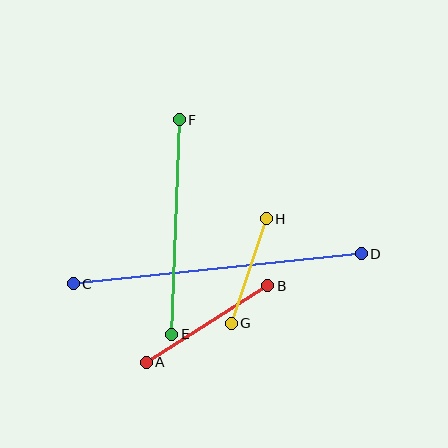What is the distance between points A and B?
The distance is approximately 143 pixels.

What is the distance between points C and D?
The distance is approximately 290 pixels.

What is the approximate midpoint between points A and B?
The midpoint is at approximately (207, 324) pixels.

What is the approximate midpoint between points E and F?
The midpoint is at approximately (175, 227) pixels.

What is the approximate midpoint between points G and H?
The midpoint is at approximately (249, 271) pixels.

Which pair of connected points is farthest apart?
Points C and D are farthest apart.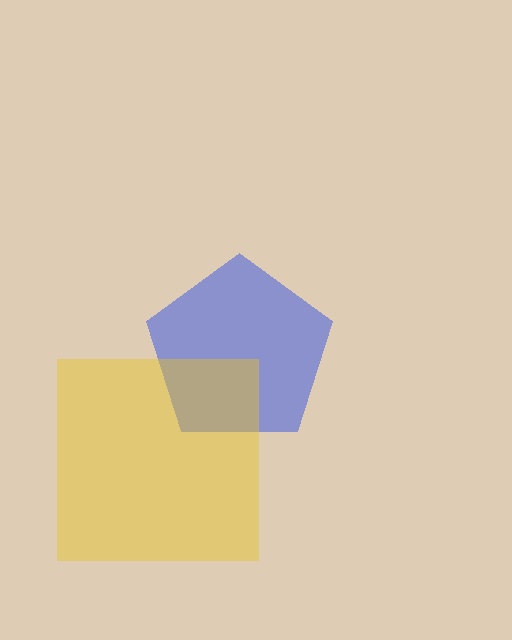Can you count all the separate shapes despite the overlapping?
Yes, there are 2 separate shapes.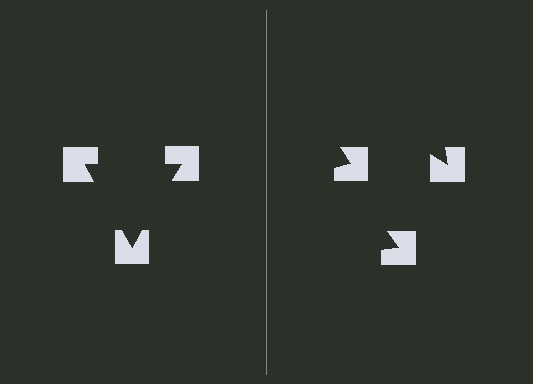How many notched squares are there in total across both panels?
6 — 3 on each side.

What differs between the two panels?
The notched squares are positioned identically on both sides; only the wedge orientations differ. On the left they align to a triangle; on the right they are misaligned.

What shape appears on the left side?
An illusory triangle.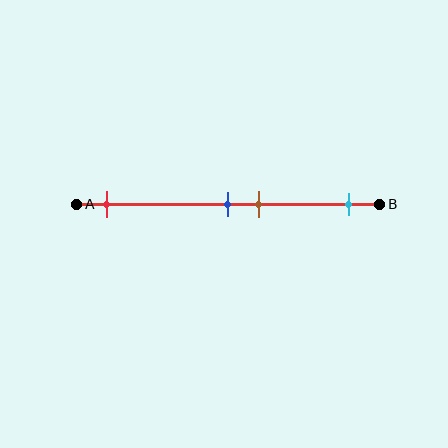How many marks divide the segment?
There are 4 marks dividing the segment.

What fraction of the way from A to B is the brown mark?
The brown mark is approximately 60% (0.6) of the way from A to B.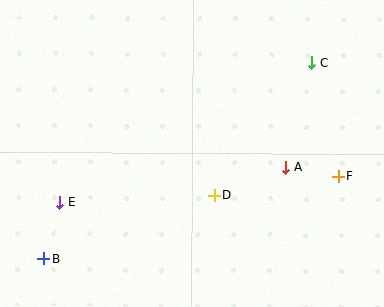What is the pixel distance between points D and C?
The distance between D and C is 165 pixels.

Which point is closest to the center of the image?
Point D at (214, 196) is closest to the center.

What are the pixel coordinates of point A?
Point A is at (286, 167).